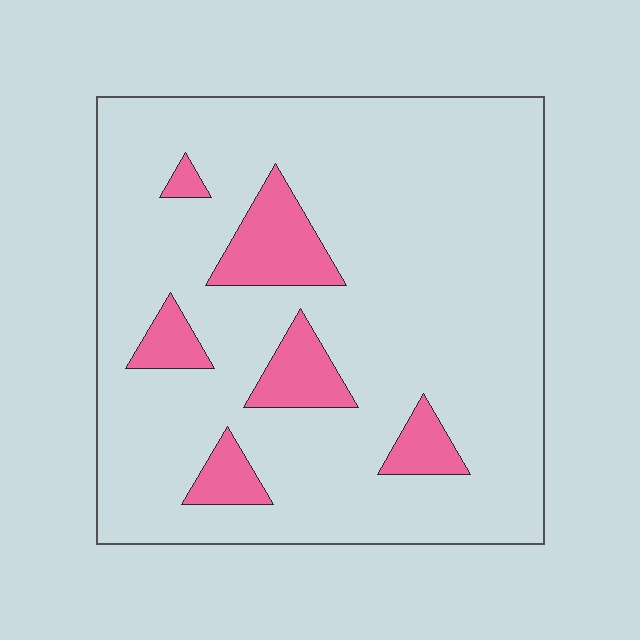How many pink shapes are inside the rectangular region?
6.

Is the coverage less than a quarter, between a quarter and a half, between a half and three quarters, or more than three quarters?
Less than a quarter.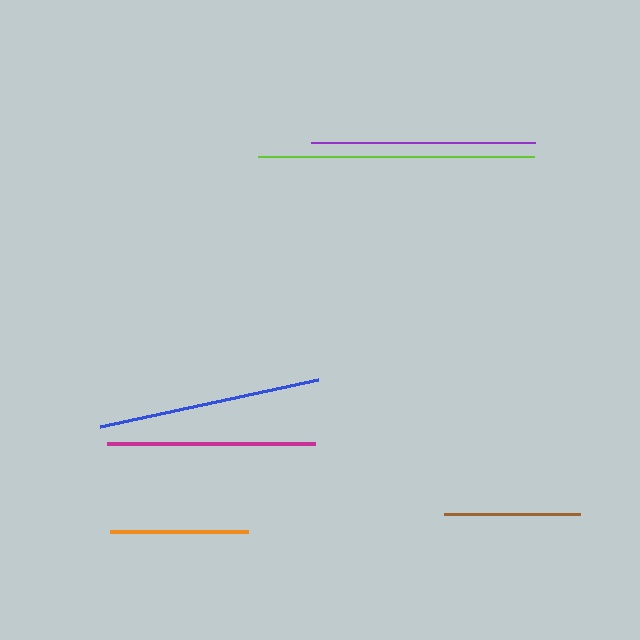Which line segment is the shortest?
The brown line is the shortest at approximately 136 pixels.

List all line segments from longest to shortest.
From longest to shortest: lime, purple, blue, magenta, orange, brown.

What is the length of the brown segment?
The brown segment is approximately 136 pixels long.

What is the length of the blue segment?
The blue segment is approximately 222 pixels long.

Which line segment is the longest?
The lime line is the longest at approximately 276 pixels.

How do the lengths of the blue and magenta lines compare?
The blue and magenta lines are approximately the same length.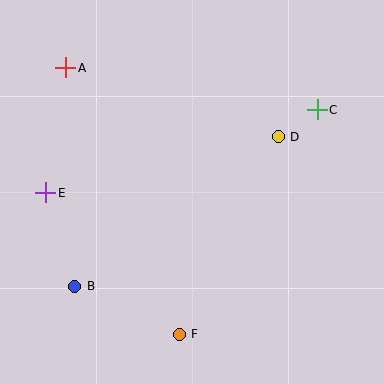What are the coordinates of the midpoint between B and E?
The midpoint between B and E is at (60, 239).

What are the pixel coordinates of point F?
Point F is at (179, 334).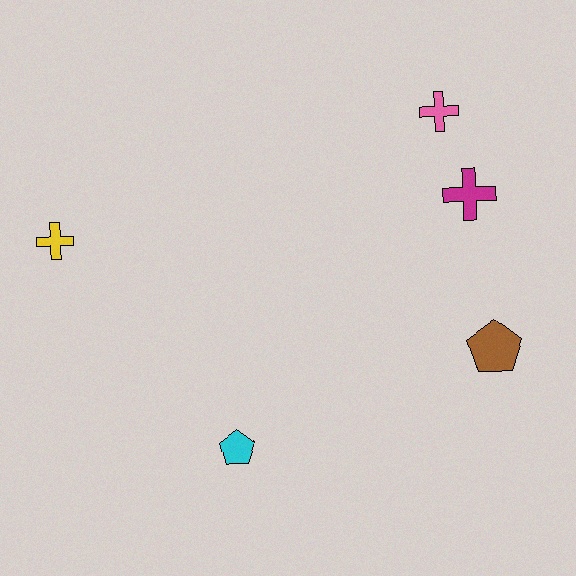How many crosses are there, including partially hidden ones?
There are 3 crosses.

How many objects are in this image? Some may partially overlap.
There are 5 objects.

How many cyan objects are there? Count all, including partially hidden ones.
There is 1 cyan object.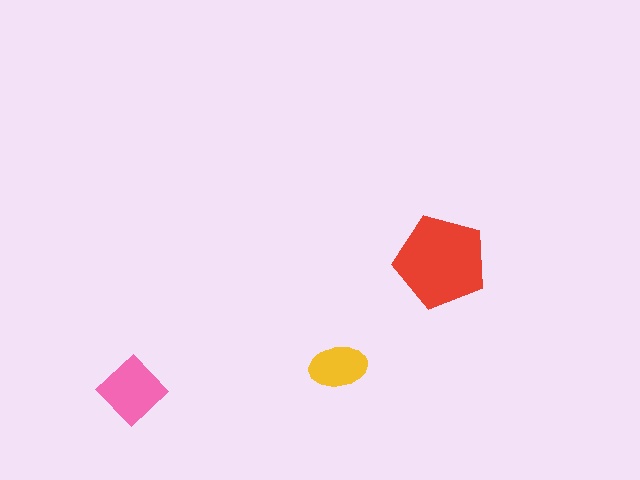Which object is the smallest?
The yellow ellipse.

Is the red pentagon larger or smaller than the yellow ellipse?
Larger.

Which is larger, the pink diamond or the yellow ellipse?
The pink diamond.